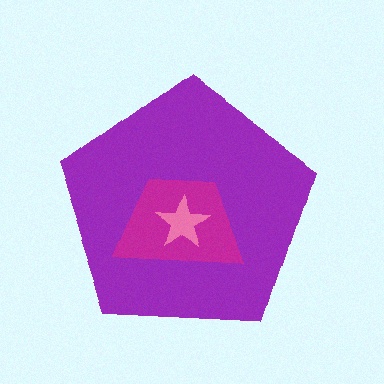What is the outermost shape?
The purple pentagon.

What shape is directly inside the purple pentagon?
The magenta trapezoid.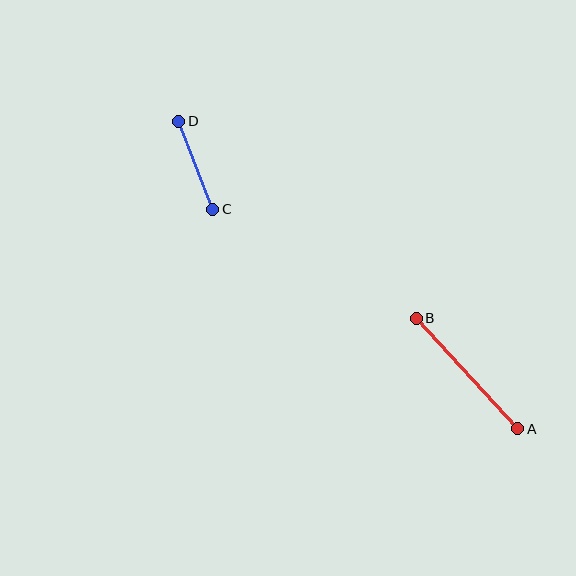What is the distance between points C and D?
The distance is approximately 94 pixels.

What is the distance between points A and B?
The distance is approximately 150 pixels.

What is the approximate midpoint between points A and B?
The midpoint is at approximately (467, 373) pixels.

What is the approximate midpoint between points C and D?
The midpoint is at approximately (196, 165) pixels.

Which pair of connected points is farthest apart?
Points A and B are farthest apart.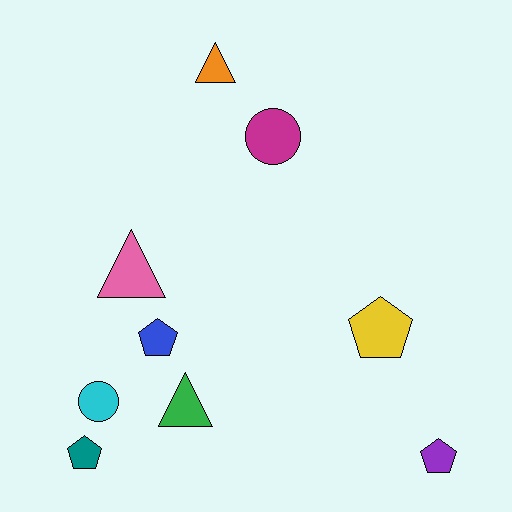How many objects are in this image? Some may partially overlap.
There are 9 objects.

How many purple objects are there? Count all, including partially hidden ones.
There is 1 purple object.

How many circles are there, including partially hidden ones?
There are 2 circles.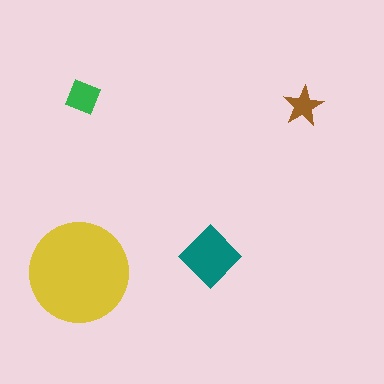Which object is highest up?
The green square is topmost.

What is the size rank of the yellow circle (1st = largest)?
1st.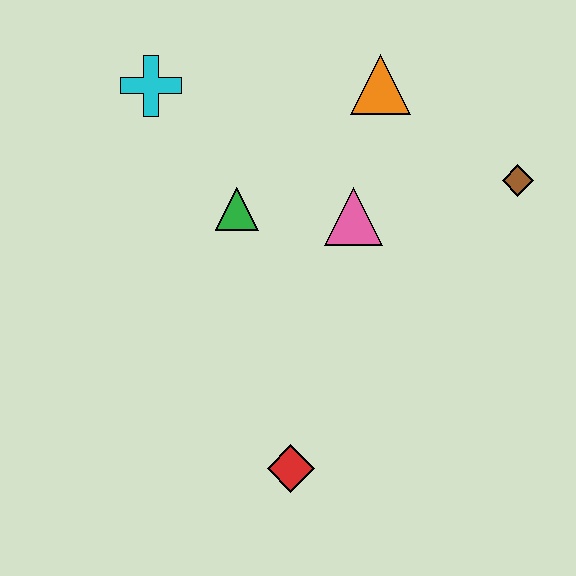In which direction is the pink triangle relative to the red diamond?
The pink triangle is above the red diamond.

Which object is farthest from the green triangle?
The brown diamond is farthest from the green triangle.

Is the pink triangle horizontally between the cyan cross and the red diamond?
No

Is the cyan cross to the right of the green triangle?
No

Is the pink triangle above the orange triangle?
No